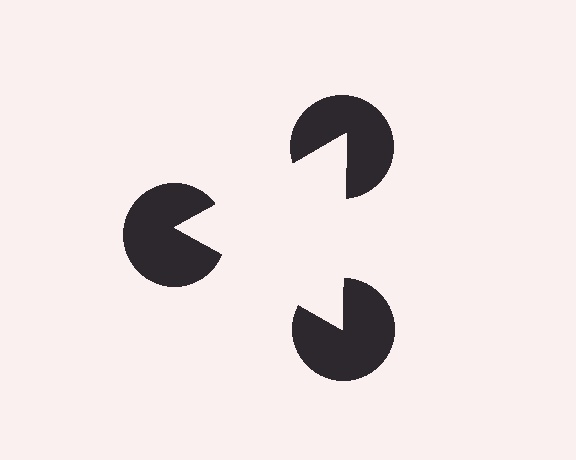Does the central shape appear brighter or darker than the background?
It typically appears slightly brighter than the background, even though no actual brightness change is drawn.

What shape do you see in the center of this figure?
An illusory triangle — its edges are inferred from the aligned wedge cuts in the pac-man discs, not physically drawn.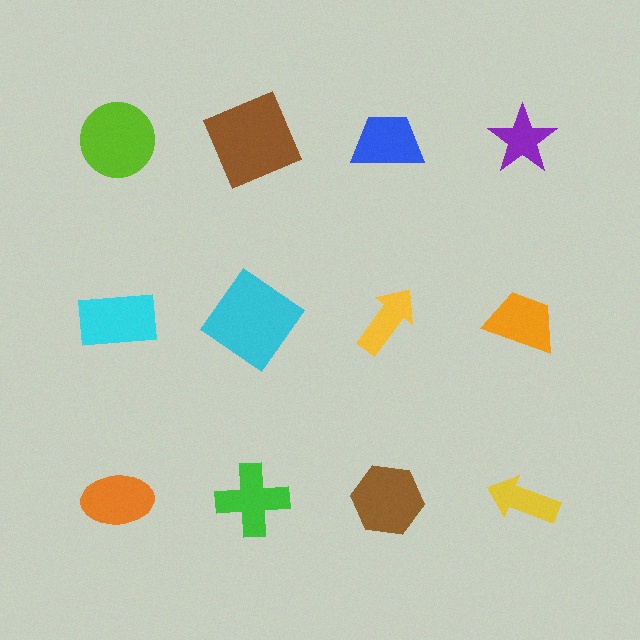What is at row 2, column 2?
A cyan diamond.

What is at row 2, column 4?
An orange trapezoid.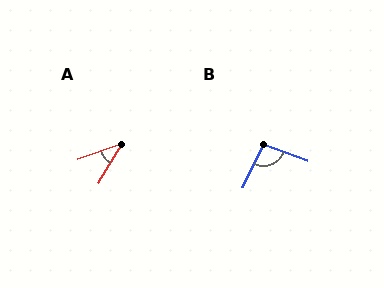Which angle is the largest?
B, at approximately 94 degrees.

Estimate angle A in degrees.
Approximately 40 degrees.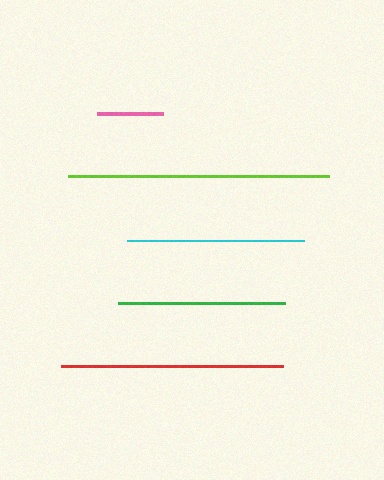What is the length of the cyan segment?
The cyan segment is approximately 178 pixels long.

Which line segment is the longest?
The lime line is the longest at approximately 261 pixels.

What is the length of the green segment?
The green segment is approximately 167 pixels long.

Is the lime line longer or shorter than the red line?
The lime line is longer than the red line.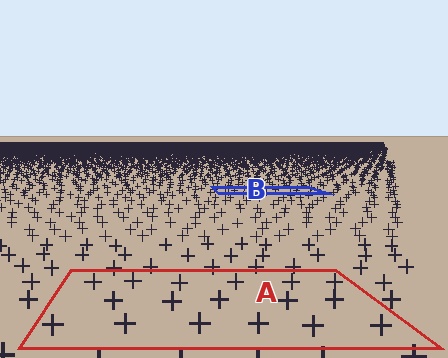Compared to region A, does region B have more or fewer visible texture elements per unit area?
Region B has more texture elements per unit area — they are packed more densely because it is farther away.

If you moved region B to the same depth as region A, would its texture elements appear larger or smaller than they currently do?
They would appear larger. At a closer depth, the same texture elements are projected at a bigger on-screen size.